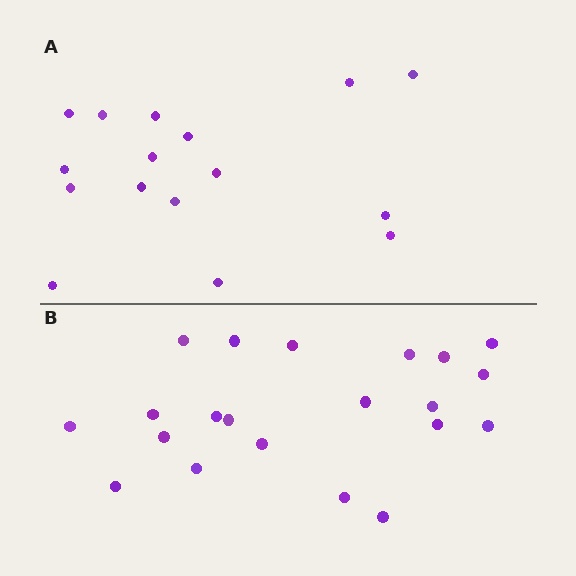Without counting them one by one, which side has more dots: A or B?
Region B (the bottom region) has more dots.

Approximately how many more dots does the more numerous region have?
Region B has about 5 more dots than region A.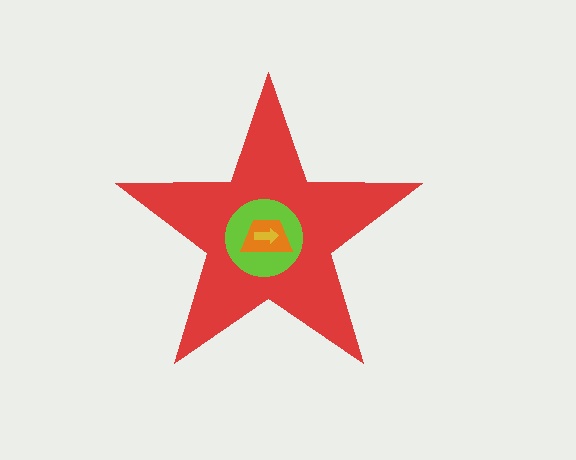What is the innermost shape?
The yellow arrow.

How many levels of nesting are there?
4.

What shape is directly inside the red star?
The lime circle.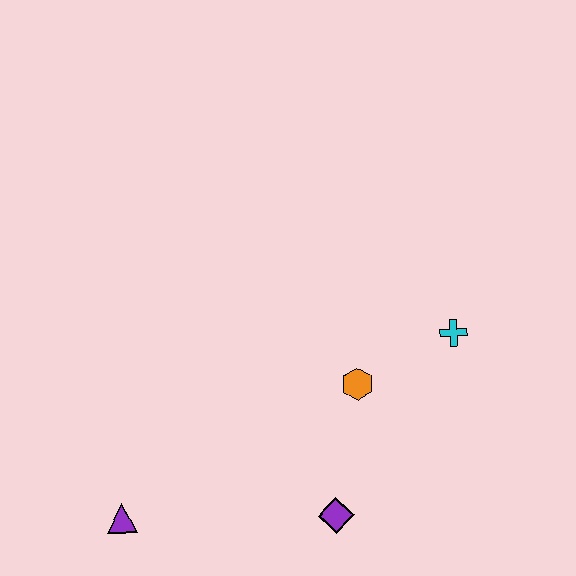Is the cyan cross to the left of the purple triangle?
No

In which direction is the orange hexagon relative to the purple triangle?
The orange hexagon is to the right of the purple triangle.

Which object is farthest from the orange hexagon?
The purple triangle is farthest from the orange hexagon.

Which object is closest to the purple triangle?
The purple diamond is closest to the purple triangle.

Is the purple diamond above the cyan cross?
No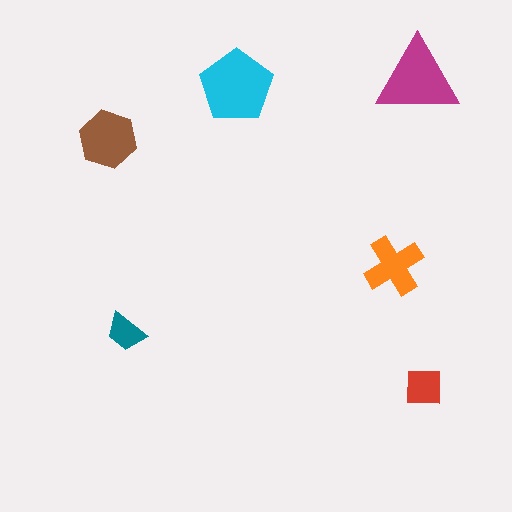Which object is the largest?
The cyan pentagon.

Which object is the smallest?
The teal trapezoid.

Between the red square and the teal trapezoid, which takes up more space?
The red square.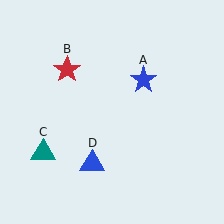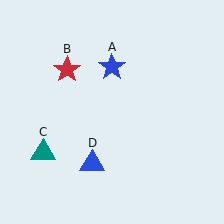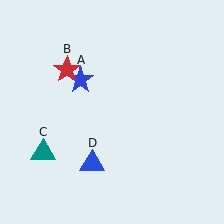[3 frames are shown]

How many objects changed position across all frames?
1 object changed position: blue star (object A).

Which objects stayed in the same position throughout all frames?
Red star (object B) and teal triangle (object C) and blue triangle (object D) remained stationary.